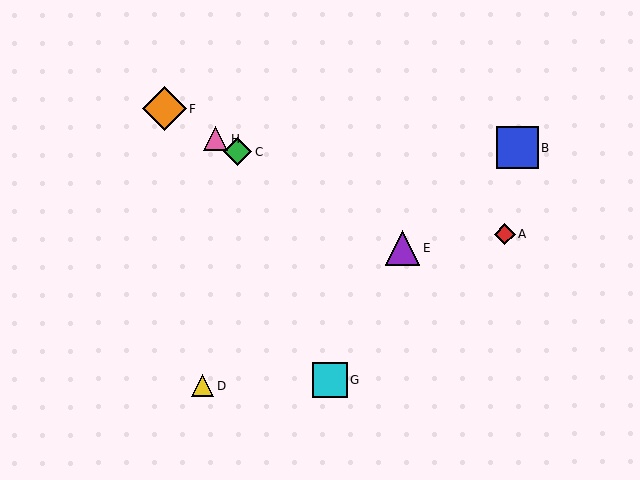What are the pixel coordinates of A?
Object A is at (505, 234).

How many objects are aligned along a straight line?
4 objects (C, E, F, H) are aligned along a straight line.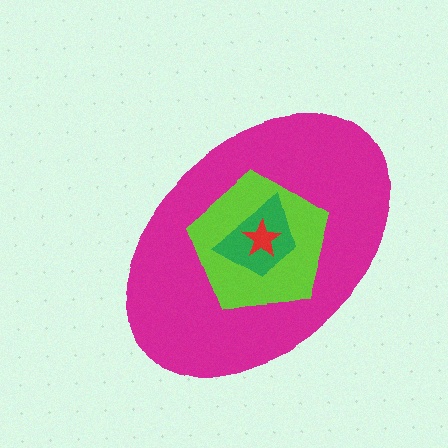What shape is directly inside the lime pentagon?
The green trapezoid.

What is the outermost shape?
The magenta ellipse.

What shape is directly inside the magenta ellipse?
The lime pentagon.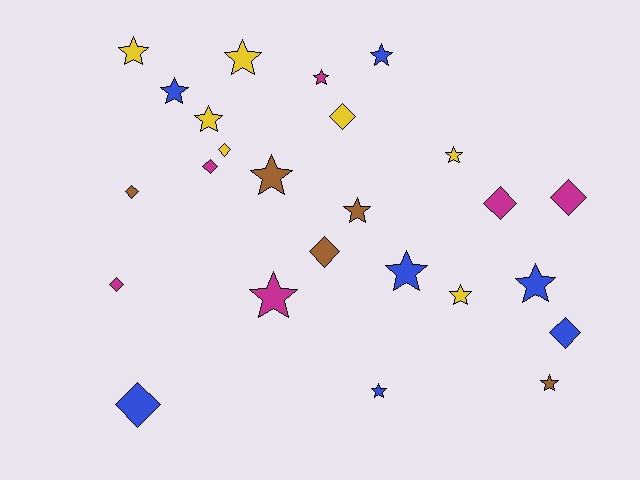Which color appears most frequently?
Blue, with 7 objects.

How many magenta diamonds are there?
There are 4 magenta diamonds.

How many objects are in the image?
There are 25 objects.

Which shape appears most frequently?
Star, with 15 objects.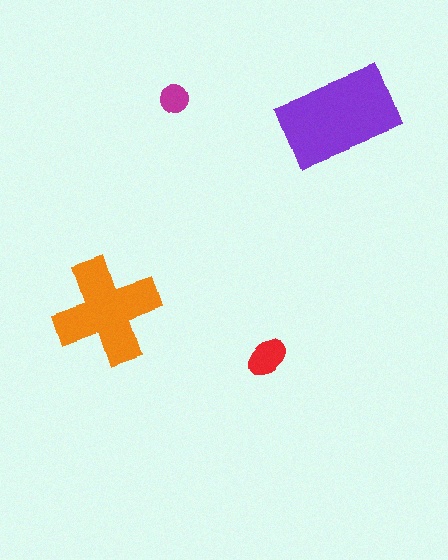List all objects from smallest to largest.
The magenta circle, the red ellipse, the orange cross, the purple rectangle.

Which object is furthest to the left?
The orange cross is leftmost.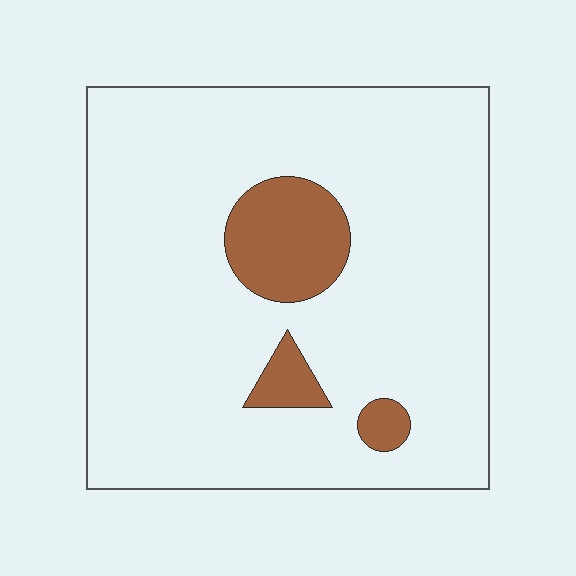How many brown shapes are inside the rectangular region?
3.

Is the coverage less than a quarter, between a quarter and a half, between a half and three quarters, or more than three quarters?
Less than a quarter.